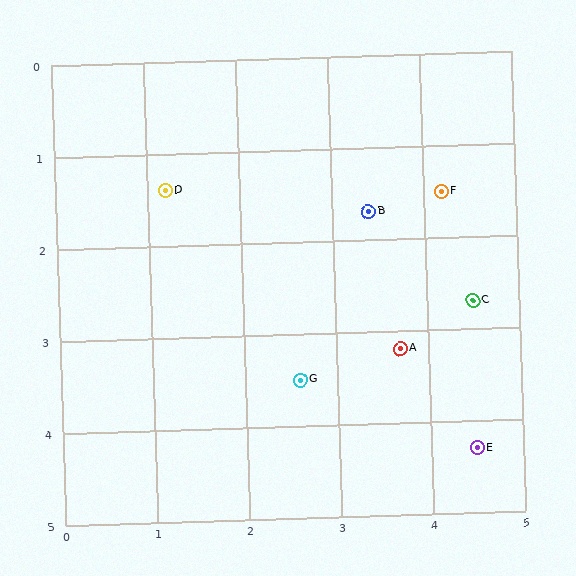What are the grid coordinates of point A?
Point A is at approximately (3.7, 3.2).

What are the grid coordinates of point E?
Point E is at approximately (4.5, 4.3).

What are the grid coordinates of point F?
Point F is at approximately (4.2, 1.5).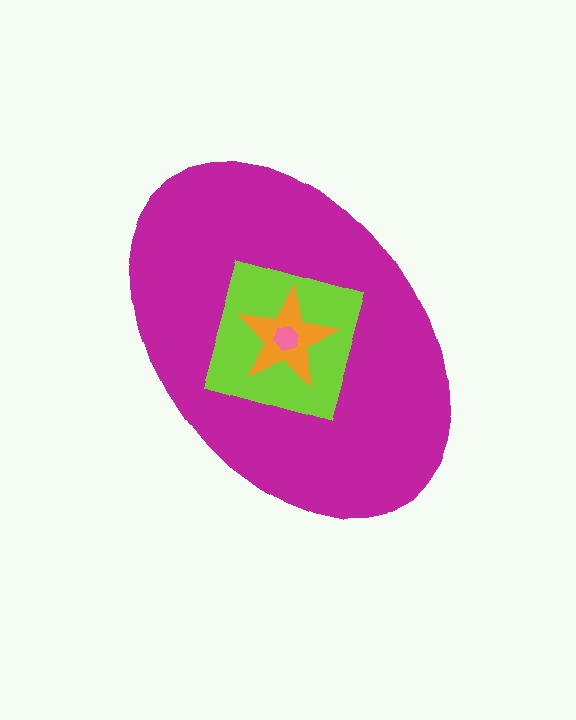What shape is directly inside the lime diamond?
The orange star.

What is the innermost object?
The pink hexagon.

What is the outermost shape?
The magenta ellipse.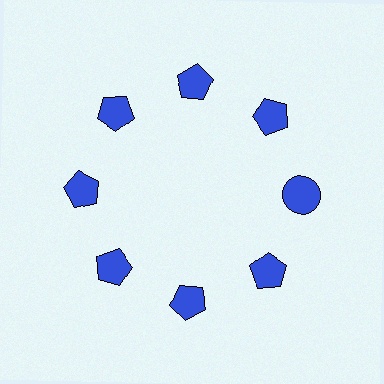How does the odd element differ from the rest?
It has a different shape: circle instead of pentagon.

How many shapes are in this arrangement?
There are 8 shapes arranged in a ring pattern.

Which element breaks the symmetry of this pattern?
The blue circle at roughly the 3 o'clock position breaks the symmetry. All other shapes are blue pentagons.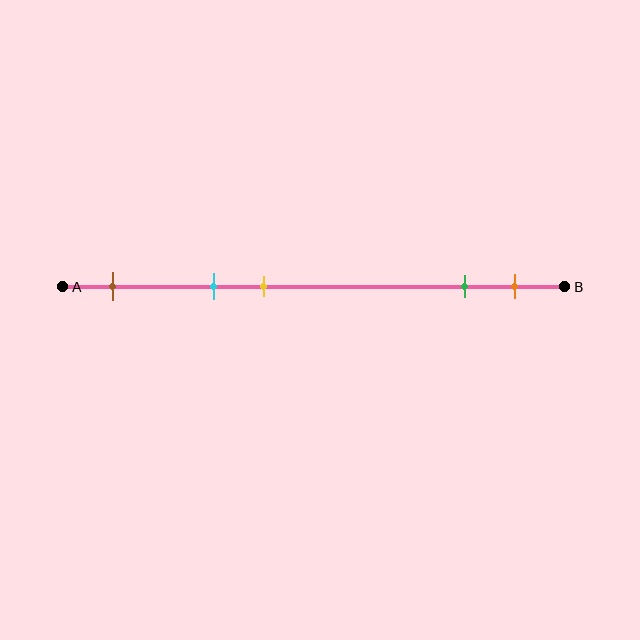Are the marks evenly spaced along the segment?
No, the marks are not evenly spaced.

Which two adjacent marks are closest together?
The green and orange marks are the closest adjacent pair.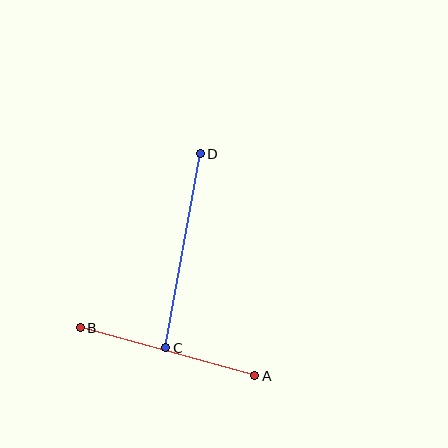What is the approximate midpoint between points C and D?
The midpoint is at approximately (183, 251) pixels.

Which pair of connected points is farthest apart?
Points C and D are farthest apart.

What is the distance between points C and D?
The distance is approximately 197 pixels.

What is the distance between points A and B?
The distance is approximately 181 pixels.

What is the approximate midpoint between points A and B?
The midpoint is at approximately (167, 352) pixels.